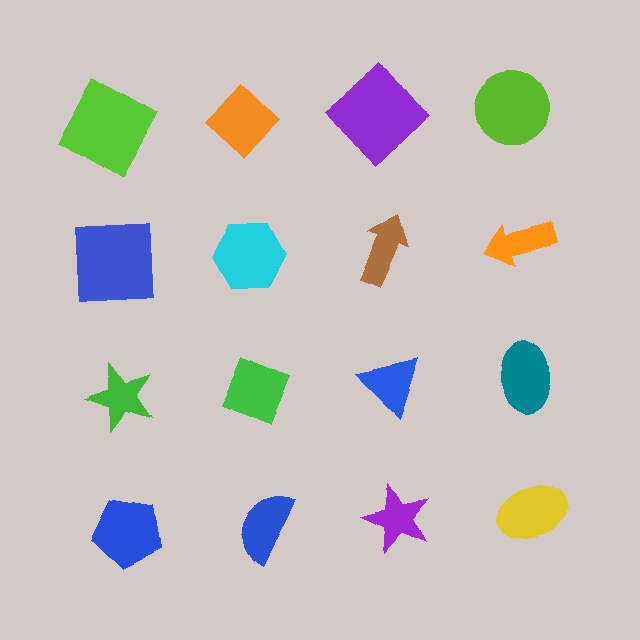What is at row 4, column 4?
A yellow ellipse.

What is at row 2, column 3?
A brown arrow.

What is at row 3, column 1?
A green star.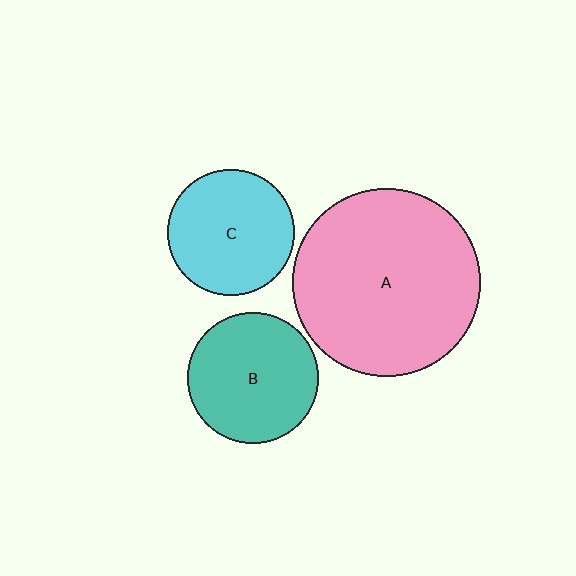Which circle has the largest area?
Circle A (pink).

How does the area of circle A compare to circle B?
Approximately 2.1 times.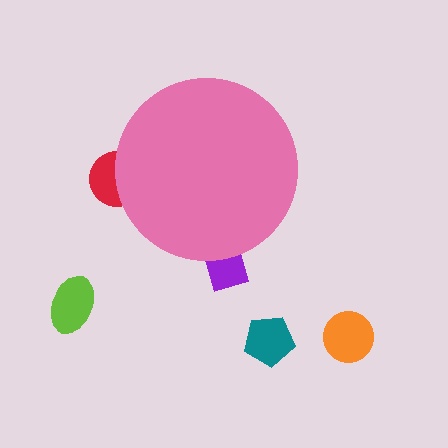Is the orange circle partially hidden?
No, the orange circle is fully visible.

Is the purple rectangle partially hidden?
Yes, the purple rectangle is partially hidden behind the pink circle.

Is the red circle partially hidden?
Yes, the red circle is partially hidden behind the pink circle.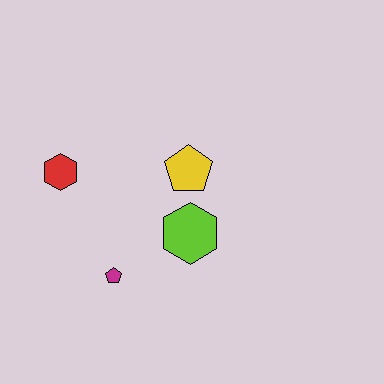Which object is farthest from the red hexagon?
The lime hexagon is farthest from the red hexagon.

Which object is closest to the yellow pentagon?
The lime hexagon is closest to the yellow pentagon.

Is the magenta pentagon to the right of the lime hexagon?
No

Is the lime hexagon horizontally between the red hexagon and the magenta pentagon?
No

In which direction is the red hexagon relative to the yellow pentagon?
The red hexagon is to the left of the yellow pentagon.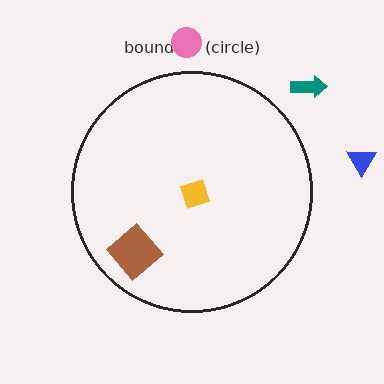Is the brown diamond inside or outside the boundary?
Inside.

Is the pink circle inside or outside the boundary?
Outside.